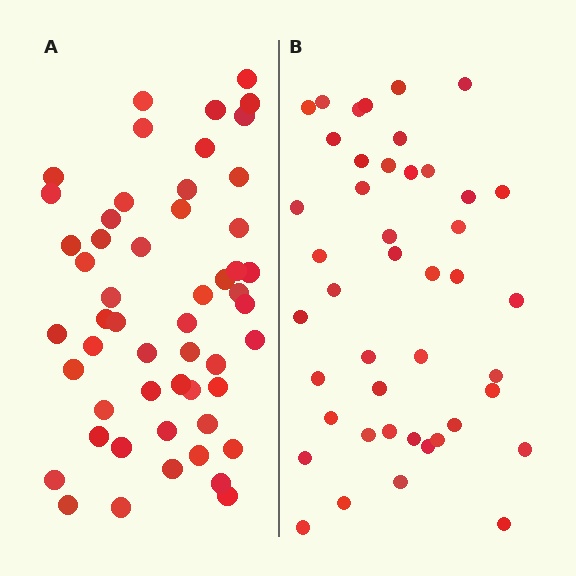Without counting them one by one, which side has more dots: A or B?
Region A (the left region) has more dots.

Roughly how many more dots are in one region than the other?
Region A has roughly 8 or so more dots than region B.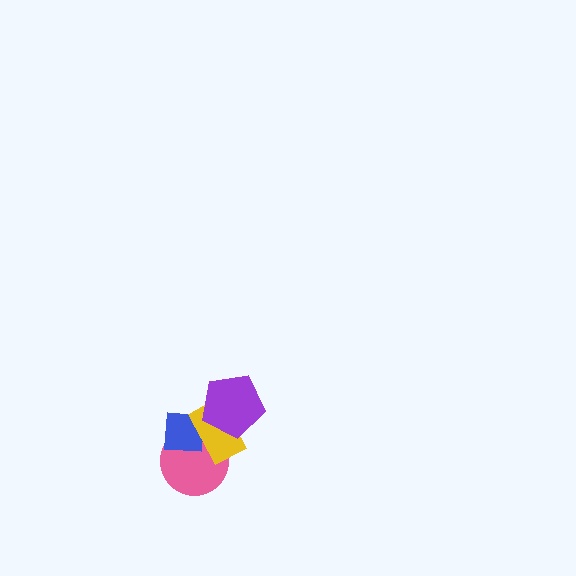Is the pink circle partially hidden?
Yes, it is partially covered by another shape.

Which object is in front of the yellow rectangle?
The purple pentagon is in front of the yellow rectangle.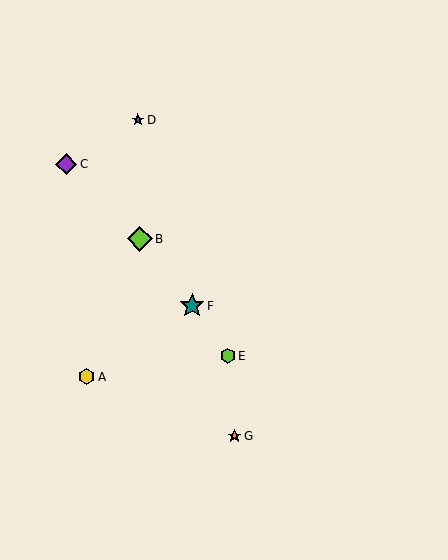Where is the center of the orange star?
The center of the orange star is at (235, 436).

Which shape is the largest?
The lime diamond (labeled B) is the largest.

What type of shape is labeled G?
Shape G is an orange star.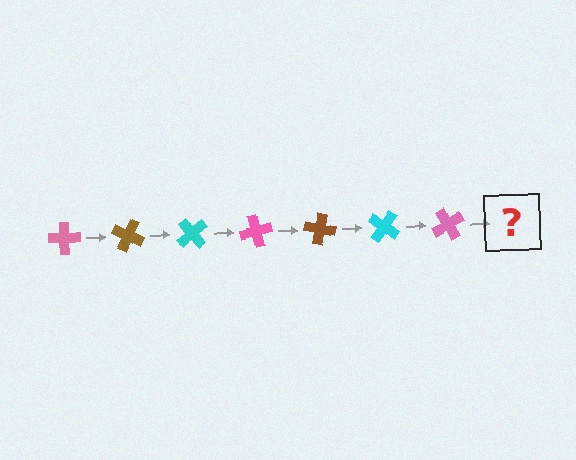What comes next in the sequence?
The next element should be a brown cross, rotated 175 degrees from the start.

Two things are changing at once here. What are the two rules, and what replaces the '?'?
The two rules are that it rotates 25 degrees each step and the color cycles through pink, brown, and cyan. The '?' should be a brown cross, rotated 175 degrees from the start.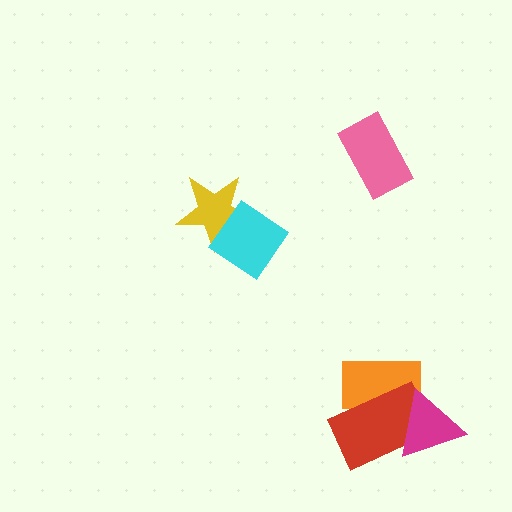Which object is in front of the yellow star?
The cyan diamond is in front of the yellow star.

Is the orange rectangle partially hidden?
Yes, it is partially covered by another shape.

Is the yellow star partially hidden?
Yes, it is partially covered by another shape.